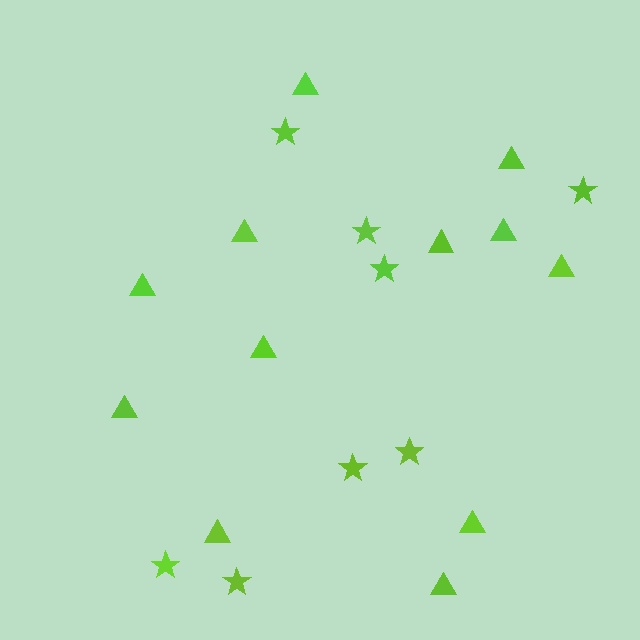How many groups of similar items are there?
There are 2 groups: one group of triangles (12) and one group of stars (8).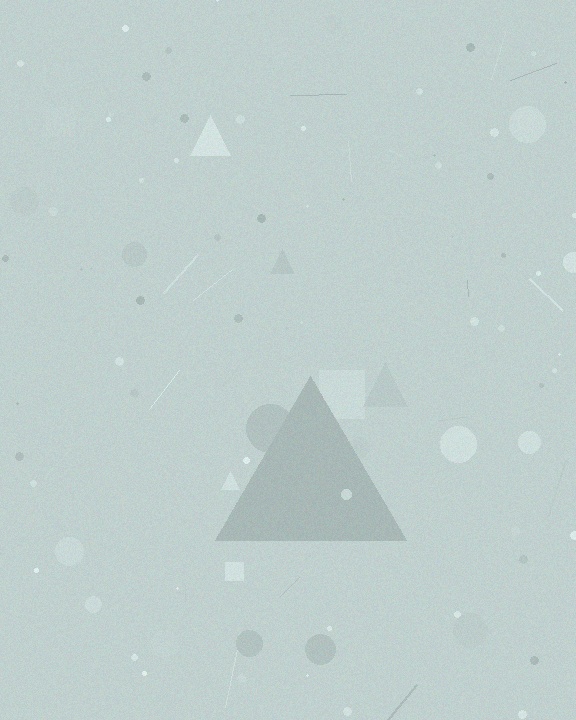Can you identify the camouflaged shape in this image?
The camouflaged shape is a triangle.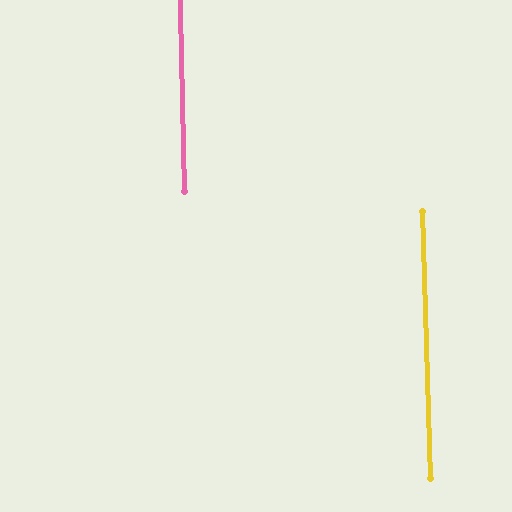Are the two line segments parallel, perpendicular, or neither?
Parallel — their directions differ by only 0.3°.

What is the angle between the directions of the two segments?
Approximately 0 degrees.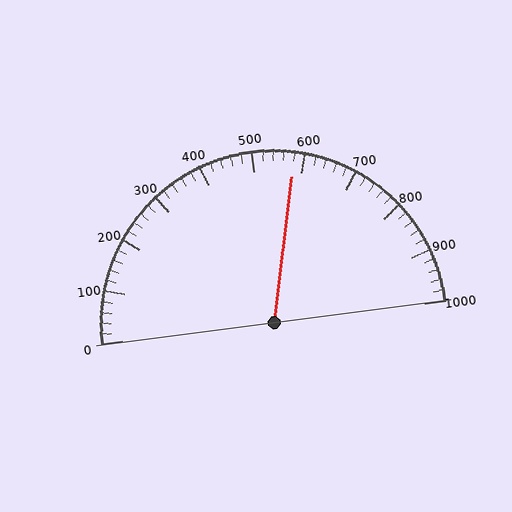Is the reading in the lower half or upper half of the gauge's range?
The reading is in the upper half of the range (0 to 1000).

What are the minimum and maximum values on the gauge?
The gauge ranges from 0 to 1000.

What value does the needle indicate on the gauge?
The needle indicates approximately 580.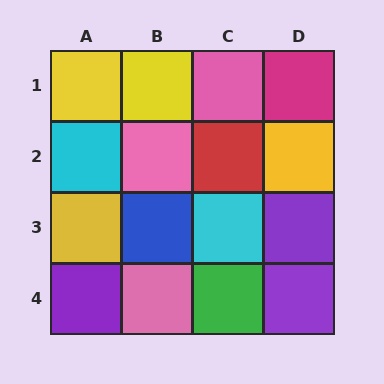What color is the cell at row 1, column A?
Yellow.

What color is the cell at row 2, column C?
Red.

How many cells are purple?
3 cells are purple.